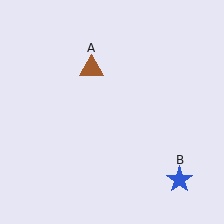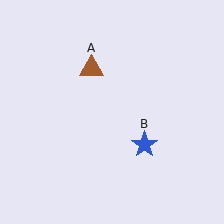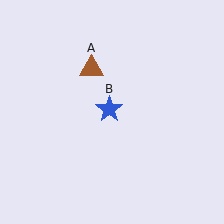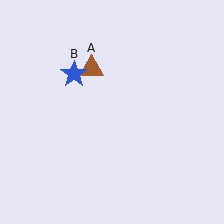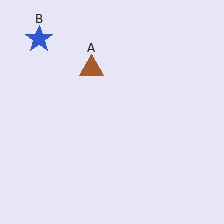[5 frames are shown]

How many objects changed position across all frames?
1 object changed position: blue star (object B).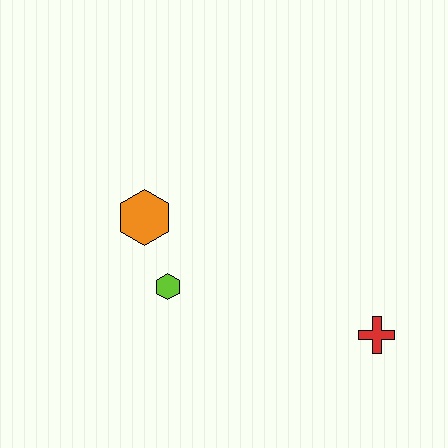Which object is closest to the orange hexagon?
The lime hexagon is closest to the orange hexagon.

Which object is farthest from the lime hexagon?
The red cross is farthest from the lime hexagon.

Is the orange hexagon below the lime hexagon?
No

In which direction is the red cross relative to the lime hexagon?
The red cross is to the right of the lime hexagon.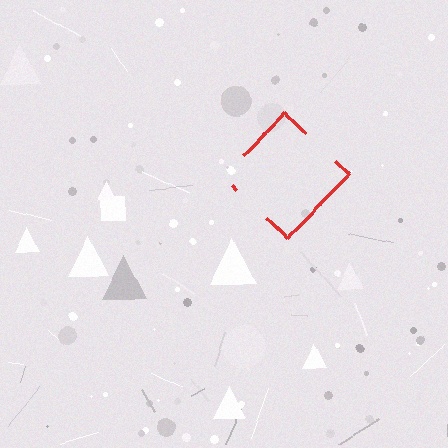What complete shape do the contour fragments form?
The contour fragments form a diamond.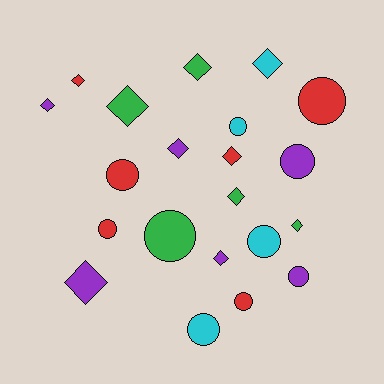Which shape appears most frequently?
Diamond, with 11 objects.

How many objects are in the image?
There are 21 objects.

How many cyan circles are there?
There are 3 cyan circles.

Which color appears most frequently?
Purple, with 6 objects.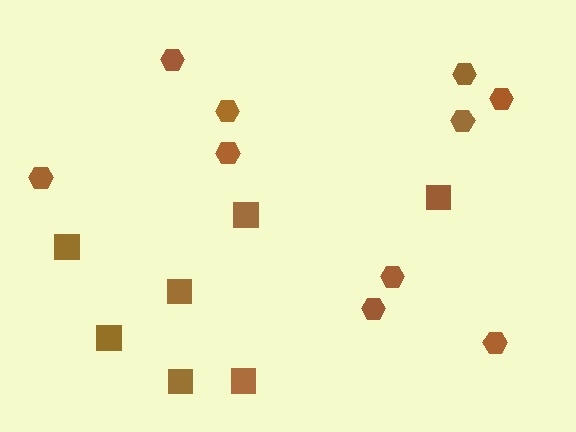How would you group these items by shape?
There are 2 groups: one group of squares (7) and one group of hexagons (10).